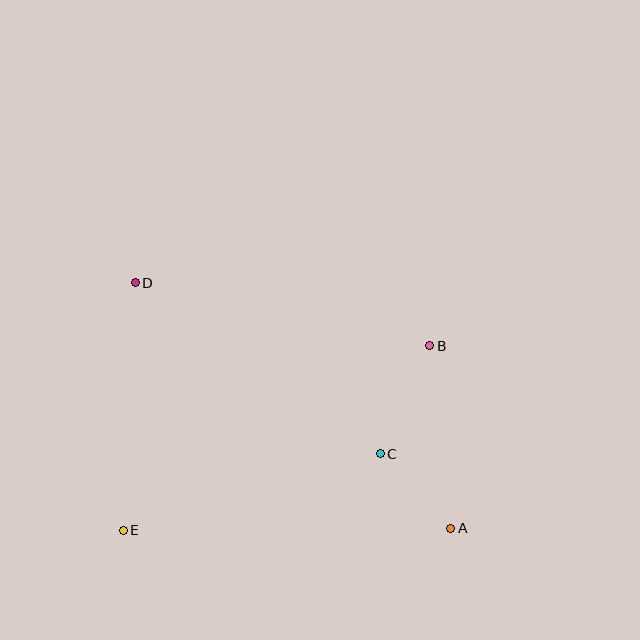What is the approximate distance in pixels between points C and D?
The distance between C and D is approximately 298 pixels.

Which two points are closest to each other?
Points A and C are closest to each other.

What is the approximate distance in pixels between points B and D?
The distance between B and D is approximately 301 pixels.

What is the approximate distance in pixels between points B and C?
The distance between B and C is approximately 119 pixels.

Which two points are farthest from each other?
Points A and D are farthest from each other.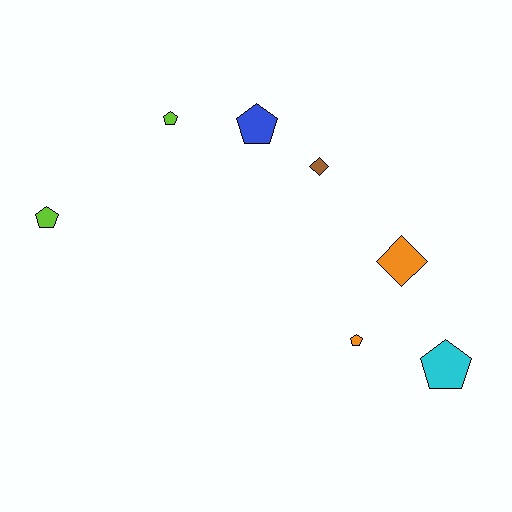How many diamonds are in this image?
There are 2 diamonds.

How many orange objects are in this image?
There are 2 orange objects.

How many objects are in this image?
There are 7 objects.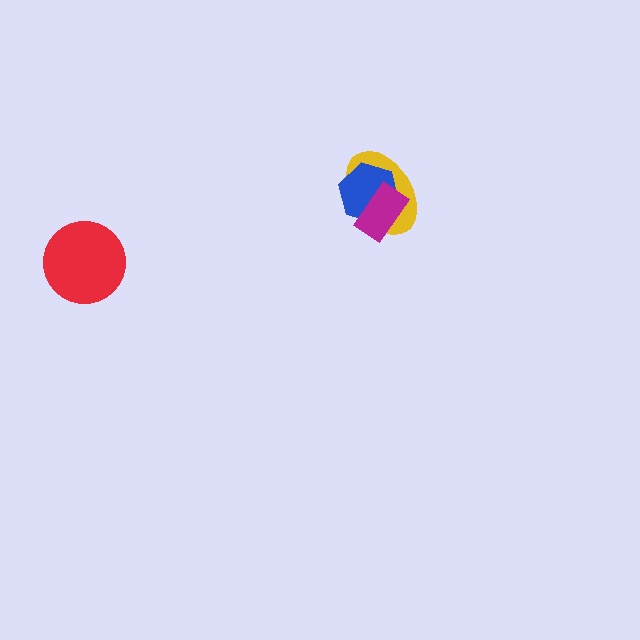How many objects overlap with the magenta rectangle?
2 objects overlap with the magenta rectangle.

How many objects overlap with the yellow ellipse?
2 objects overlap with the yellow ellipse.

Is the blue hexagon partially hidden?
Yes, it is partially covered by another shape.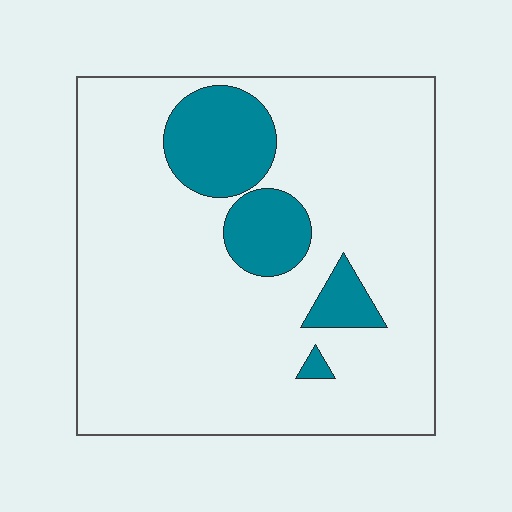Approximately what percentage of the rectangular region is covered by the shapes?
Approximately 15%.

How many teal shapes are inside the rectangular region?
4.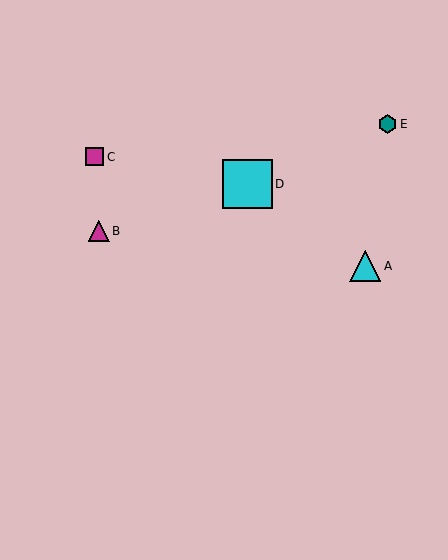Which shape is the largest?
The cyan square (labeled D) is the largest.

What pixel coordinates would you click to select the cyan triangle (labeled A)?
Click at (365, 266) to select the cyan triangle A.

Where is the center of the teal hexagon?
The center of the teal hexagon is at (387, 124).